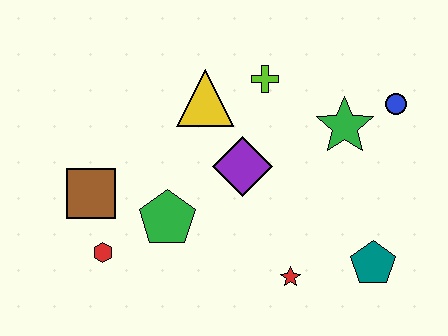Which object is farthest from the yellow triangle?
The teal pentagon is farthest from the yellow triangle.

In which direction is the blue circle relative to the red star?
The blue circle is above the red star.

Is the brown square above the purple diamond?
No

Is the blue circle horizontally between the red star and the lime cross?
No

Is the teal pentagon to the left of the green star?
No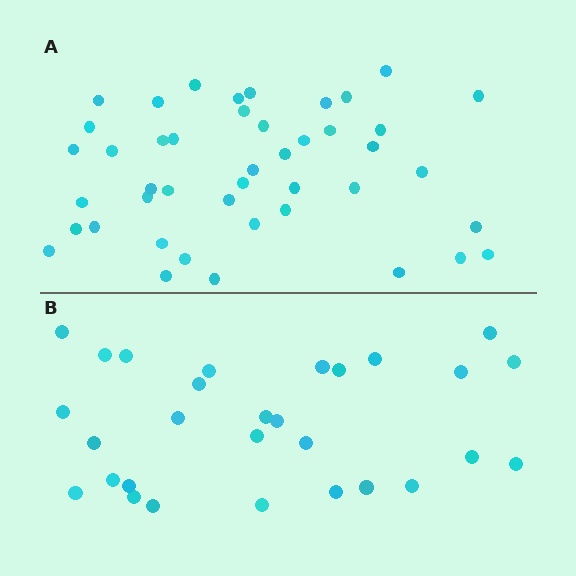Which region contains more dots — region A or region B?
Region A (the top region) has more dots.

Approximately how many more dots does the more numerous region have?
Region A has approximately 15 more dots than region B.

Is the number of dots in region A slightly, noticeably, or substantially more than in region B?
Region A has substantially more. The ratio is roughly 1.5 to 1.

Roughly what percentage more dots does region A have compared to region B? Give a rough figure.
About 50% more.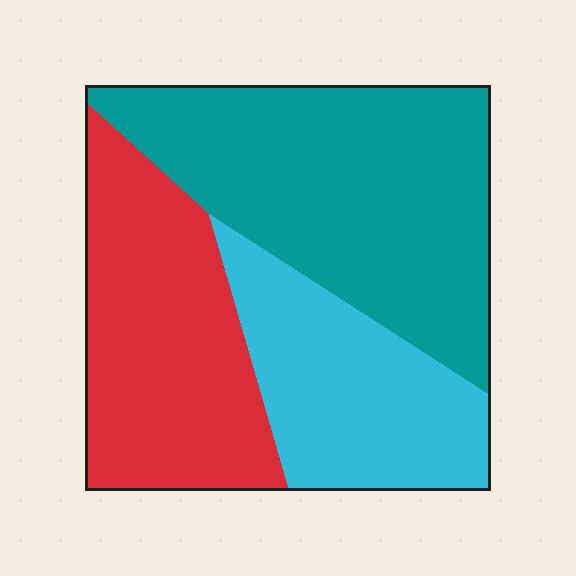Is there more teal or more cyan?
Teal.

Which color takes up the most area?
Teal, at roughly 45%.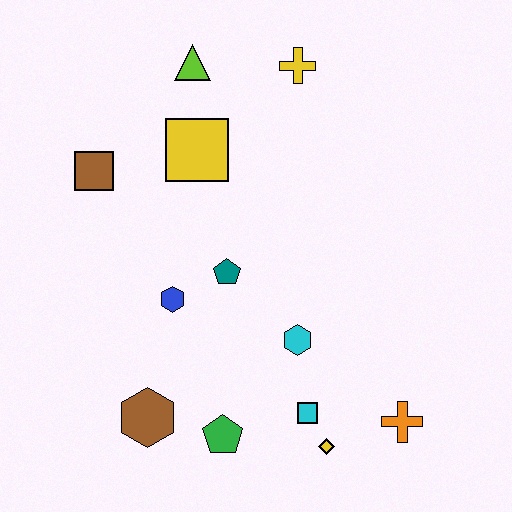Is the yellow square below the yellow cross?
Yes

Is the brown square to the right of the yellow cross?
No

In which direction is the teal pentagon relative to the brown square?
The teal pentagon is to the right of the brown square.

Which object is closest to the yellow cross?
The lime triangle is closest to the yellow cross.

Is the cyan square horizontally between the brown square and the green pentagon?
No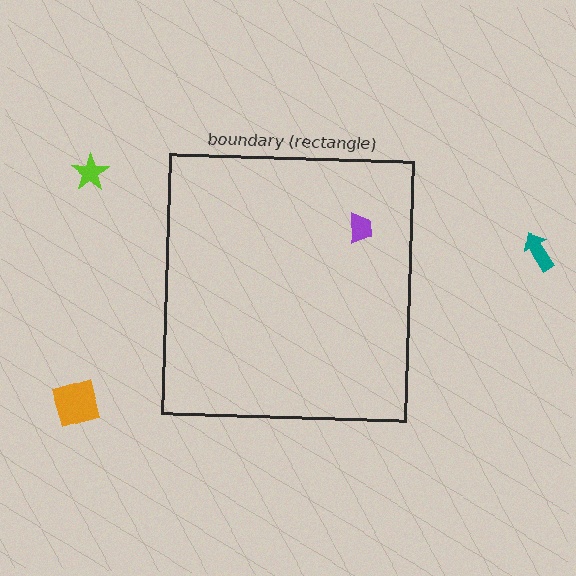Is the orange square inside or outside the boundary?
Outside.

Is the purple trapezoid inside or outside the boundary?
Inside.